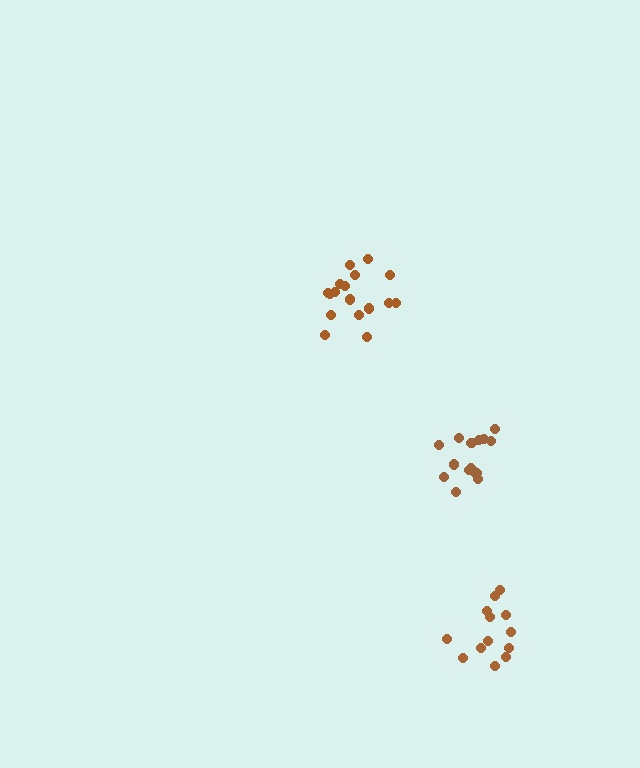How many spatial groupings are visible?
There are 3 spatial groupings.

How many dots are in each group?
Group 1: 16 dots, Group 2: 18 dots, Group 3: 13 dots (47 total).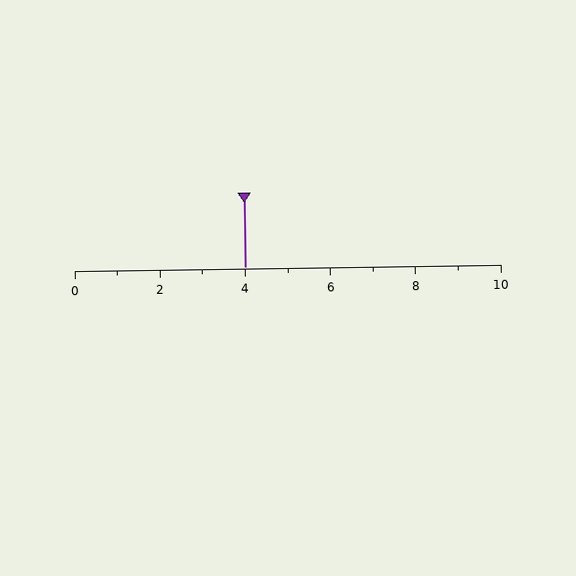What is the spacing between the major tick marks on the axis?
The major ticks are spaced 2 apart.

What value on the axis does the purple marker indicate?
The marker indicates approximately 4.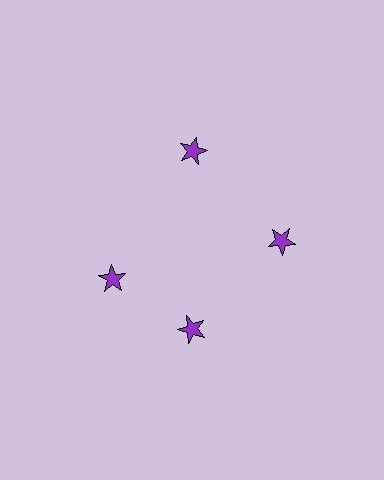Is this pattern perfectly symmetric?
No. The 4 purple stars are arranged in a ring, but one element near the 9 o'clock position is rotated out of alignment along the ring, breaking the 4-fold rotational symmetry.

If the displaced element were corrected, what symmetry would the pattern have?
It would have 4-fold rotational symmetry — the pattern would map onto itself every 90 degrees.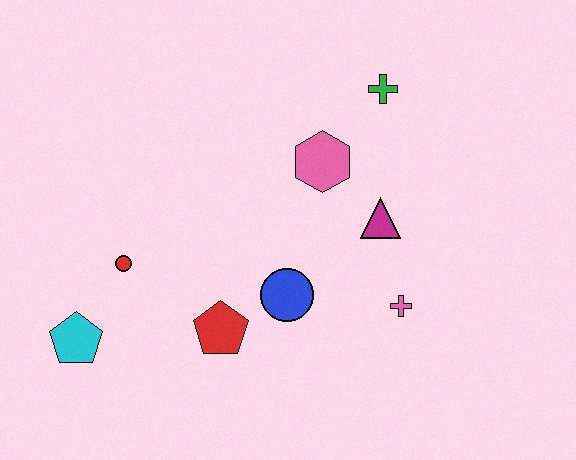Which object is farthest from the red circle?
The green cross is farthest from the red circle.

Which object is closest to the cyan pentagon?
The red circle is closest to the cyan pentagon.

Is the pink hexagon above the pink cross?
Yes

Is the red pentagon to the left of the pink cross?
Yes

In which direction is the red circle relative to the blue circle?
The red circle is to the left of the blue circle.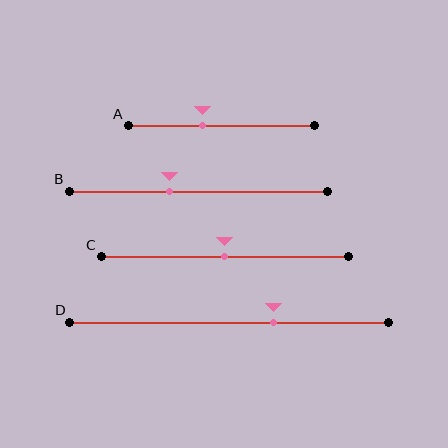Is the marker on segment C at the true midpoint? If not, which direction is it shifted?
Yes, the marker on segment C is at the true midpoint.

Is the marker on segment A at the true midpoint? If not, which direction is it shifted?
No, the marker on segment A is shifted to the left by about 10% of the segment length.